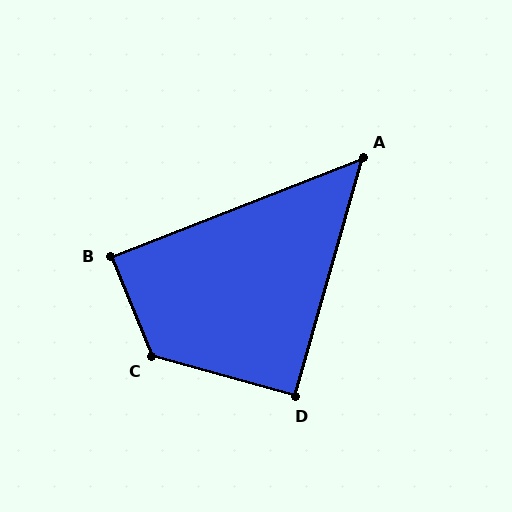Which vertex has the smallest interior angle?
A, at approximately 53 degrees.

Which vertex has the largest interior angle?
C, at approximately 127 degrees.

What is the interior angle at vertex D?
Approximately 91 degrees (approximately right).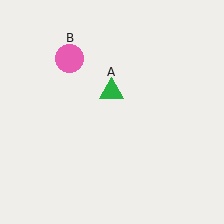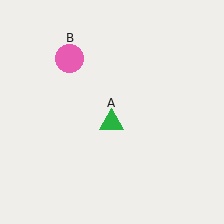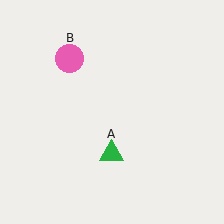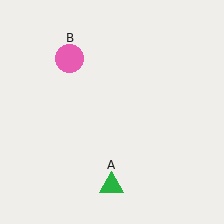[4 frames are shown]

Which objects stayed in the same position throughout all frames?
Pink circle (object B) remained stationary.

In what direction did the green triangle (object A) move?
The green triangle (object A) moved down.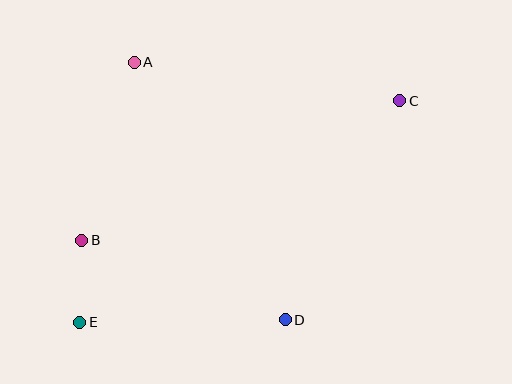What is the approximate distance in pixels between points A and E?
The distance between A and E is approximately 266 pixels.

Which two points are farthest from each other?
Points C and E are farthest from each other.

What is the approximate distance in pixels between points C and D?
The distance between C and D is approximately 247 pixels.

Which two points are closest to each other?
Points B and E are closest to each other.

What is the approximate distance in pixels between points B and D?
The distance between B and D is approximately 219 pixels.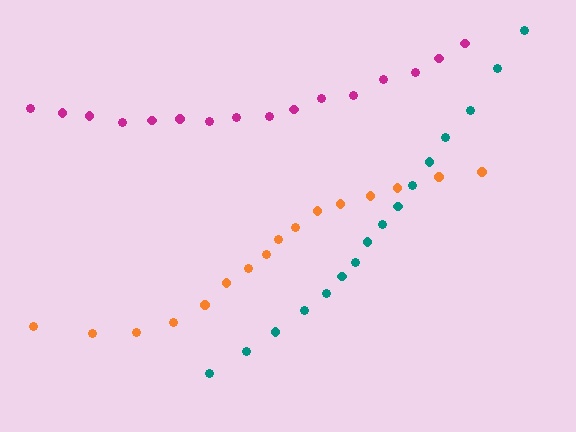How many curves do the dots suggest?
There are 3 distinct paths.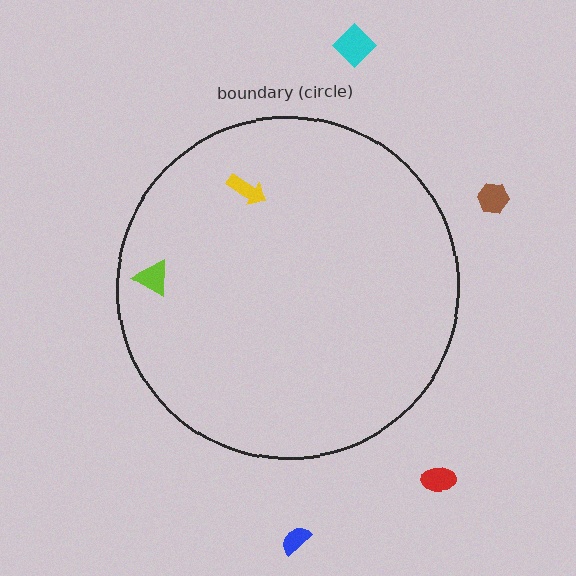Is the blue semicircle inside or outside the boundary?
Outside.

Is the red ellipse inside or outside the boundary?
Outside.